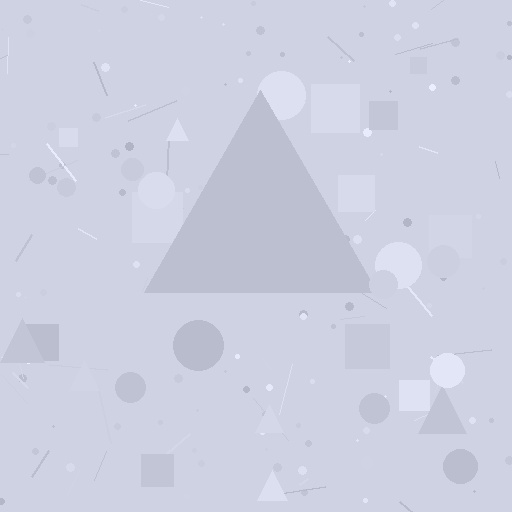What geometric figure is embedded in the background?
A triangle is embedded in the background.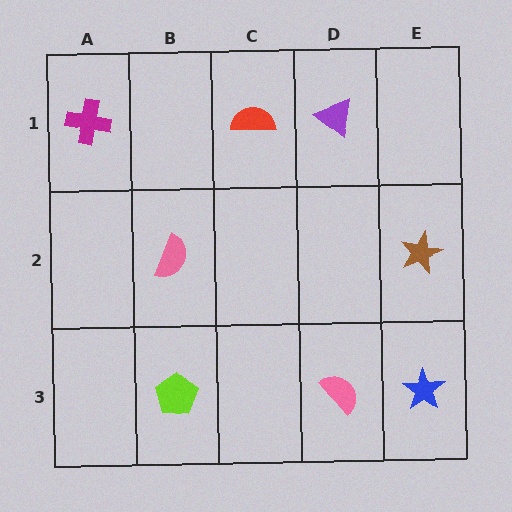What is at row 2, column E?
A brown star.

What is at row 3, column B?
A lime pentagon.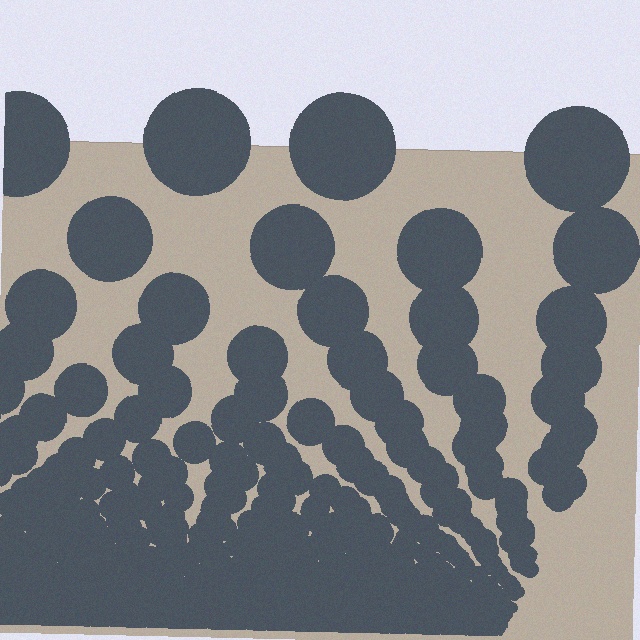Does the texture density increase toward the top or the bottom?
Density increases toward the bottom.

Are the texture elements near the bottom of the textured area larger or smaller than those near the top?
Smaller. The gradient is inverted — elements near the bottom are smaller and denser.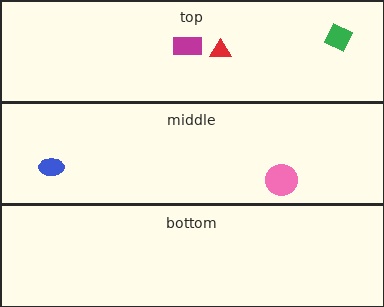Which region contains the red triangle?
The top region.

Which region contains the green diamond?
The top region.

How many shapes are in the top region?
3.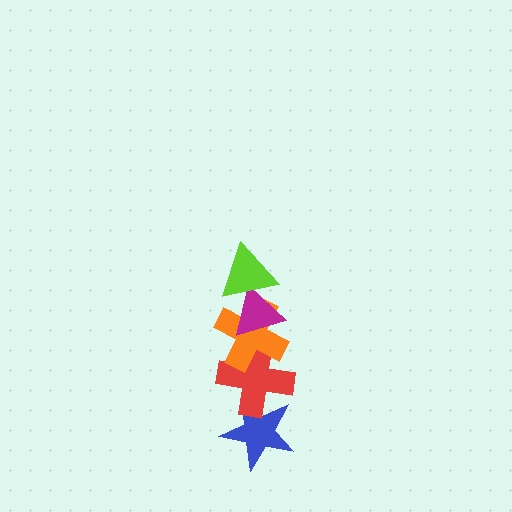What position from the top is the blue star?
The blue star is 5th from the top.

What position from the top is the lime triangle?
The lime triangle is 1st from the top.